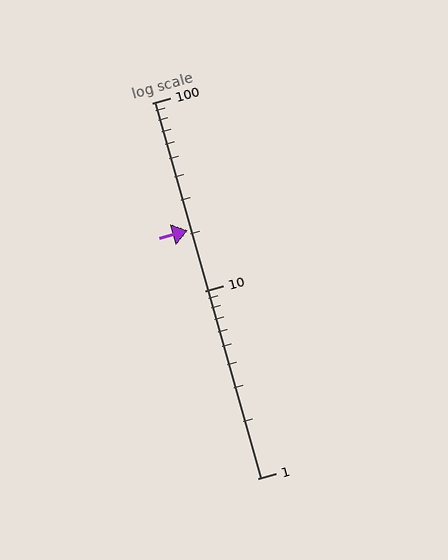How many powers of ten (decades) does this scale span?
The scale spans 2 decades, from 1 to 100.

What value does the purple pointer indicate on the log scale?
The pointer indicates approximately 21.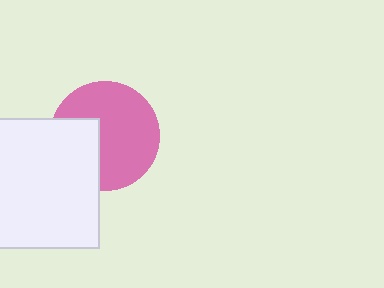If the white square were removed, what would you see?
You would see the complete pink circle.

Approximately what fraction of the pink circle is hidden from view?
Roughly 31% of the pink circle is hidden behind the white square.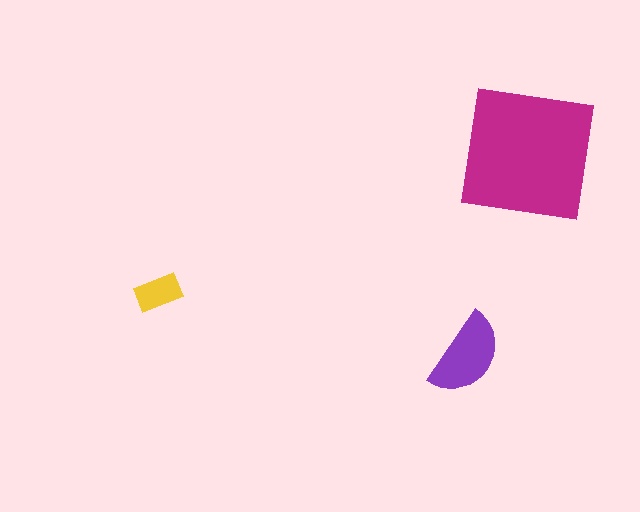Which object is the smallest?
The yellow rectangle.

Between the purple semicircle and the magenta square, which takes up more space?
The magenta square.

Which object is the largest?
The magenta square.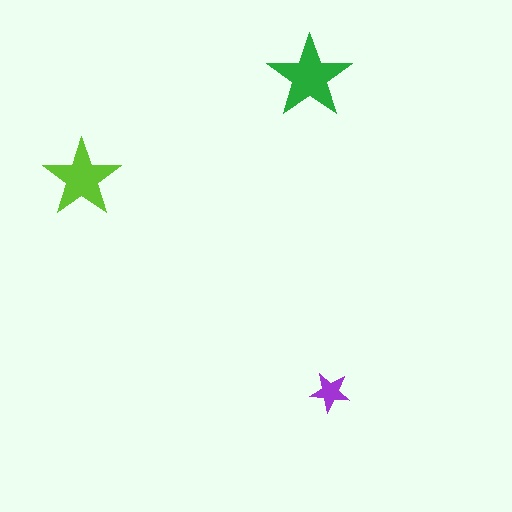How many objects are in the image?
There are 3 objects in the image.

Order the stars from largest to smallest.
the green one, the lime one, the purple one.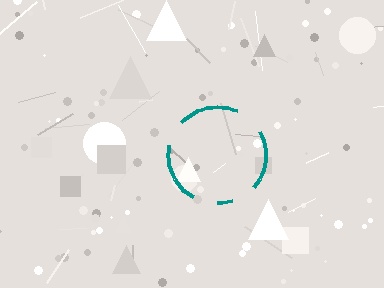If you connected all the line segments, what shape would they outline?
They would outline a circle.